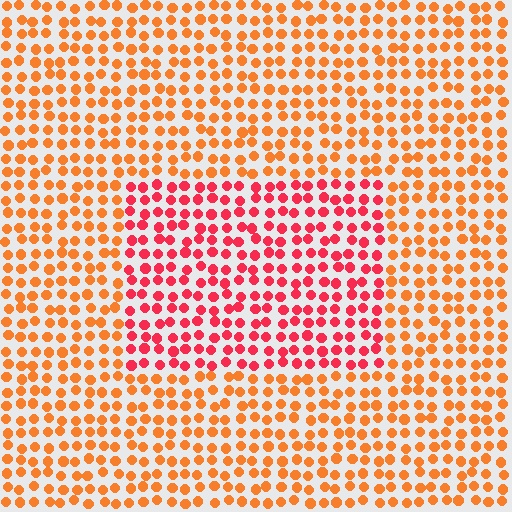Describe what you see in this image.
The image is filled with small orange elements in a uniform arrangement. A rectangle-shaped region is visible where the elements are tinted to a slightly different hue, forming a subtle color boundary.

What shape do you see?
I see a rectangle.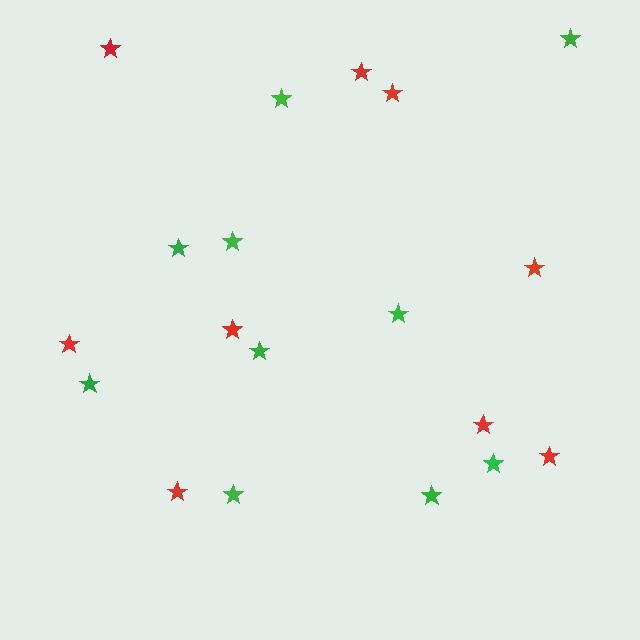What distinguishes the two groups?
There are 2 groups: one group of red stars (9) and one group of green stars (10).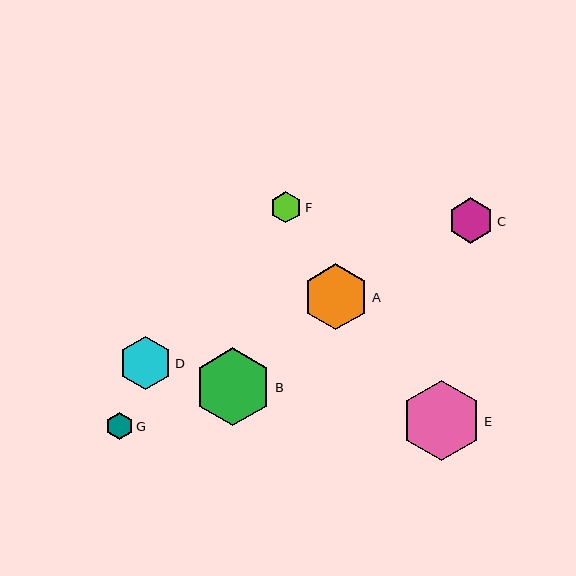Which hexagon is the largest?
Hexagon E is the largest with a size of approximately 80 pixels.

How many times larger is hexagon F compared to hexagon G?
Hexagon F is approximately 1.2 times the size of hexagon G.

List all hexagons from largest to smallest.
From largest to smallest: E, B, A, D, C, F, G.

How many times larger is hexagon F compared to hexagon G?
Hexagon F is approximately 1.2 times the size of hexagon G.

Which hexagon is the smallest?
Hexagon G is the smallest with a size of approximately 27 pixels.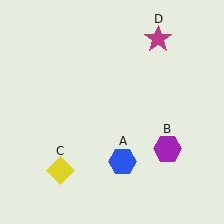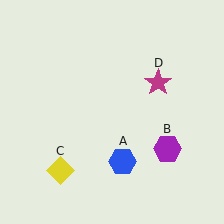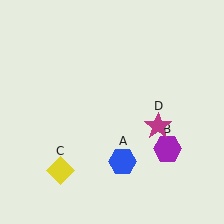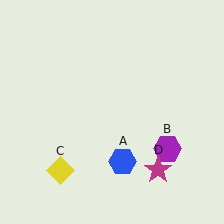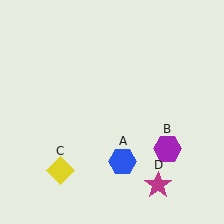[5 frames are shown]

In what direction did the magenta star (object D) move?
The magenta star (object D) moved down.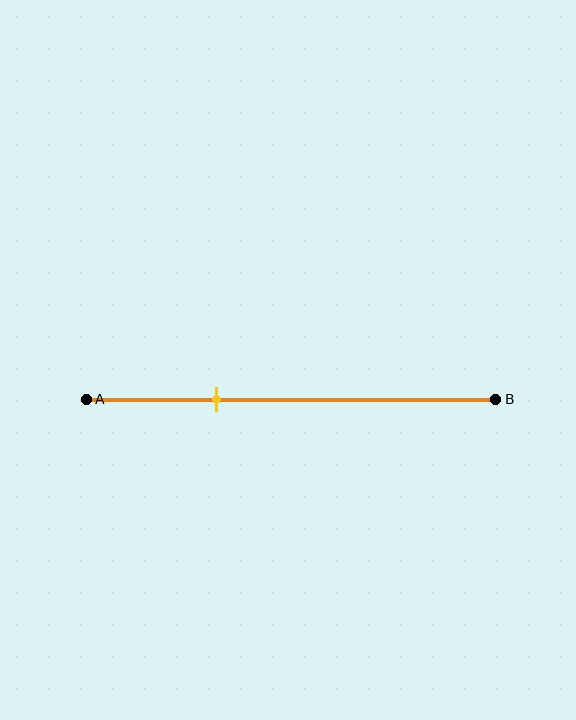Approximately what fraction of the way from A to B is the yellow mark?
The yellow mark is approximately 30% of the way from A to B.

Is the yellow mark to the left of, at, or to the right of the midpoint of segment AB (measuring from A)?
The yellow mark is to the left of the midpoint of segment AB.